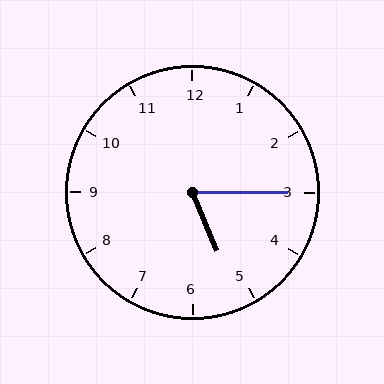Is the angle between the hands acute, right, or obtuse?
It is acute.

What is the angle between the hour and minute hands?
Approximately 68 degrees.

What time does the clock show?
5:15.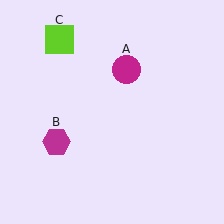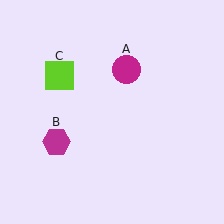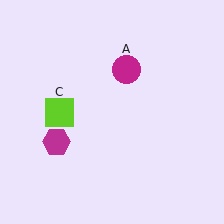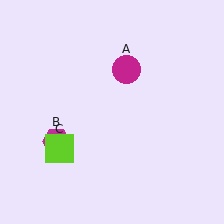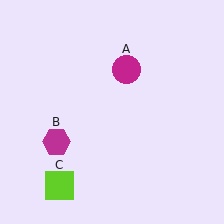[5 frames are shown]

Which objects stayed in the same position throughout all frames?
Magenta circle (object A) and magenta hexagon (object B) remained stationary.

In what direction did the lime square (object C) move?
The lime square (object C) moved down.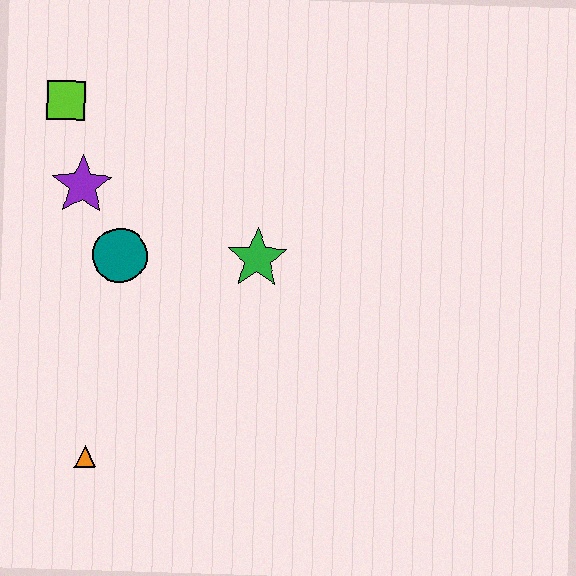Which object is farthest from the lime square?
The orange triangle is farthest from the lime square.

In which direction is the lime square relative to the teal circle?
The lime square is above the teal circle.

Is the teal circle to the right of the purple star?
Yes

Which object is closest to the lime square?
The purple star is closest to the lime square.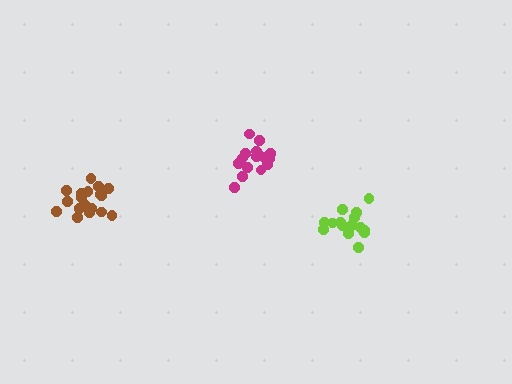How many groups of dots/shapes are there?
There are 3 groups.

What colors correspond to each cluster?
The clusters are colored: lime, brown, magenta.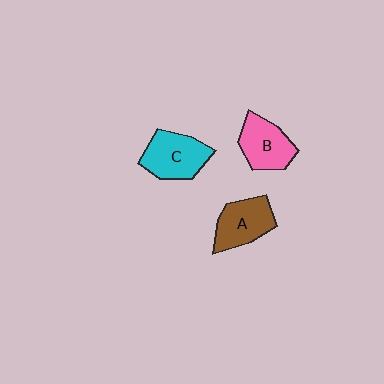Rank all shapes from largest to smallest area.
From largest to smallest: C (cyan), A (brown), B (pink).